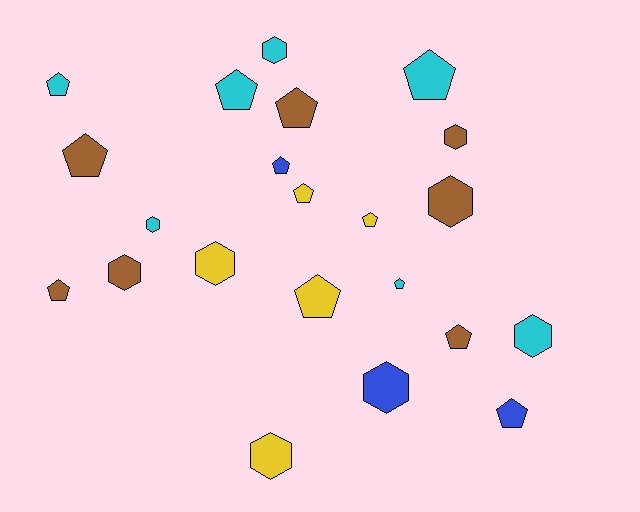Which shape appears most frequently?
Pentagon, with 13 objects.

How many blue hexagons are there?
There is 1 blue hexagon.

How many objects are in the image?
There are 22 objects.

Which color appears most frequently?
Cyan, with 7 objects.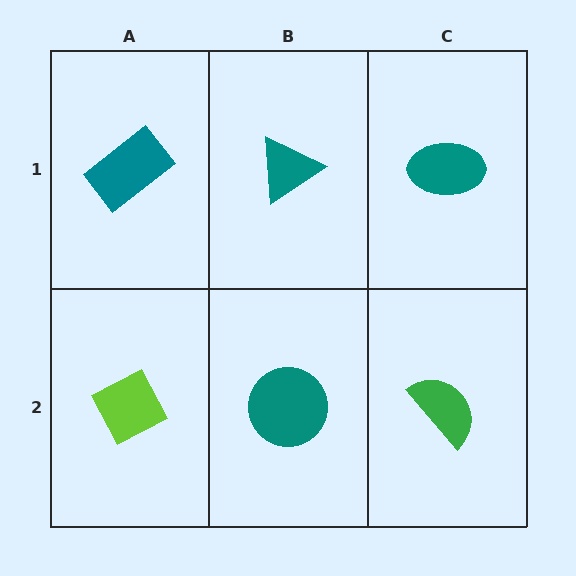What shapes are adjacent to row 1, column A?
A lime diamond (row 2, column A), a teal triangle (row 1, column B).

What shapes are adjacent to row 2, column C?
A teal ellipse (row 1, column C), a teal circle (row 2, column B).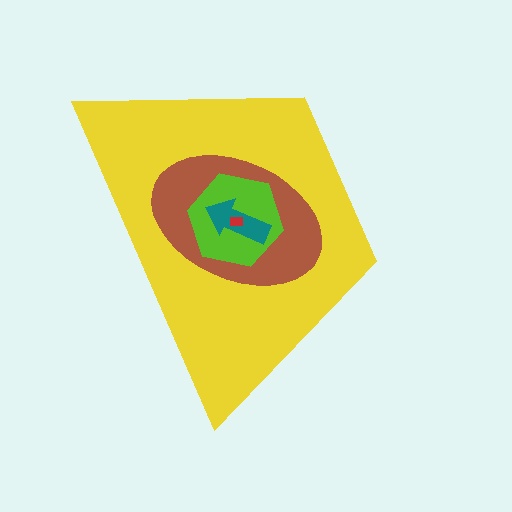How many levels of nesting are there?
5.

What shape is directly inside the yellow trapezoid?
The brown ellipse.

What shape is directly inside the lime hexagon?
The teal arrow.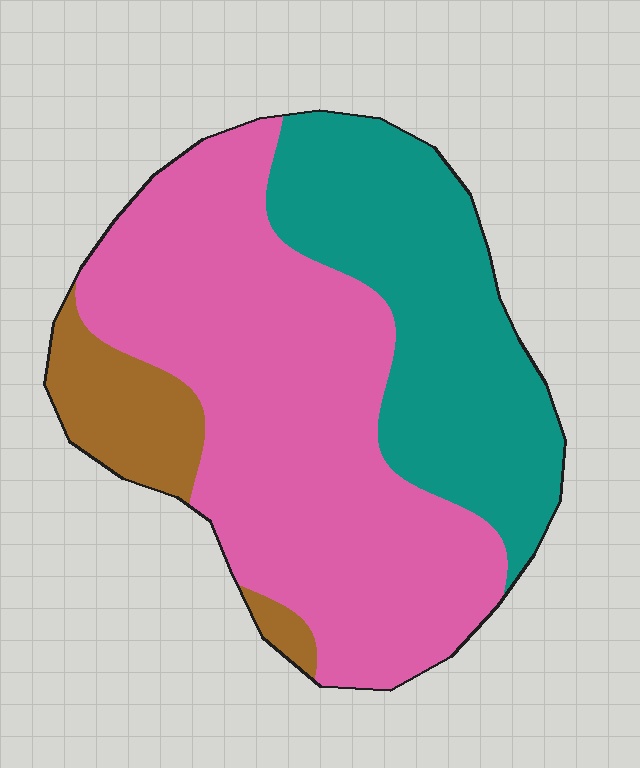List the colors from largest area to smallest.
From largest to smallest: pink, teal, brown.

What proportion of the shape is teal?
Teal covers 33% of the shape.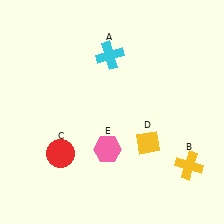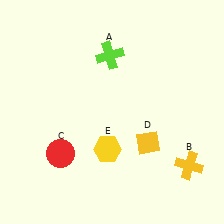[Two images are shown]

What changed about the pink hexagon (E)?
In Image 1, E is pink. In Image 2, it changed to yellow.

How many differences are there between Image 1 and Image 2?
There are 2 differences between the two images.